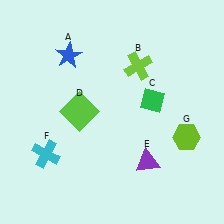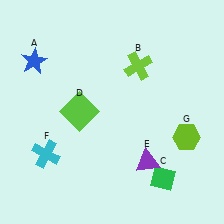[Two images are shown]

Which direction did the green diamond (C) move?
The green diamond (C) moved down.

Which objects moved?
The objects that moved are: the blue star (A), the green diamond (C).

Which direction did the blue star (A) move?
The blue star (A) moved left.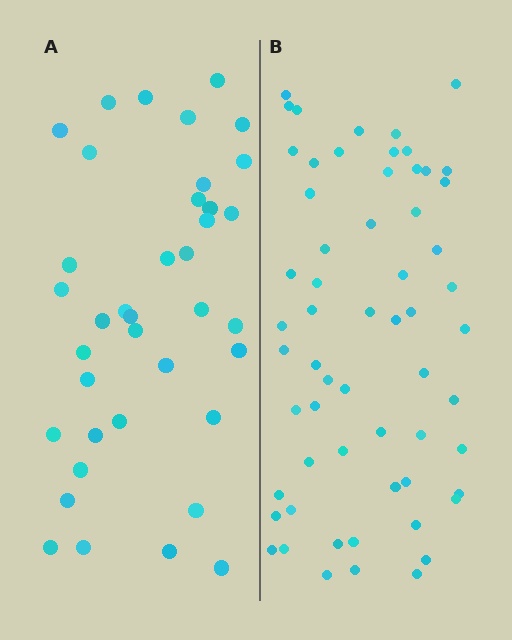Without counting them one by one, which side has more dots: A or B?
Region B (the right region) has more dots.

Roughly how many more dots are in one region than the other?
Region B has approximately 20 more dots than region A.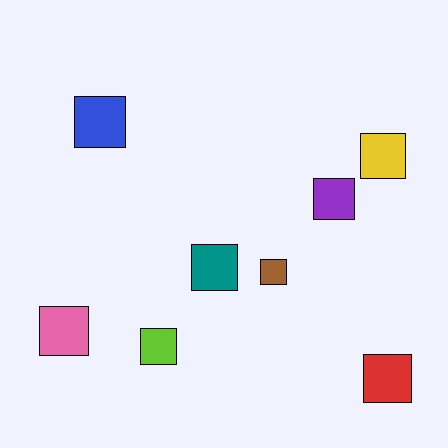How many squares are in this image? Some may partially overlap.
There are 8 squares.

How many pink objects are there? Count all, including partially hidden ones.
There is 1 pink object.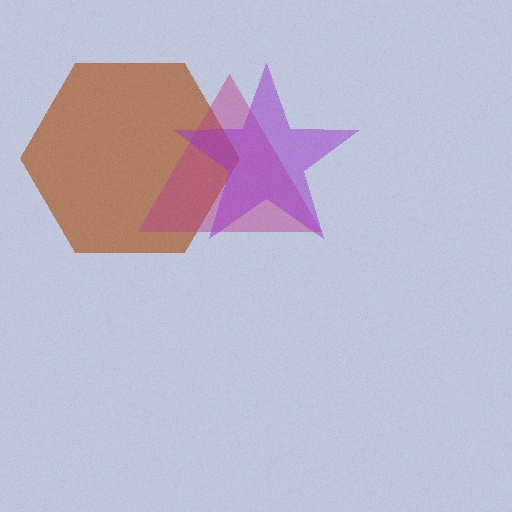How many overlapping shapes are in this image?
There are 3 overlapping shapes in the image.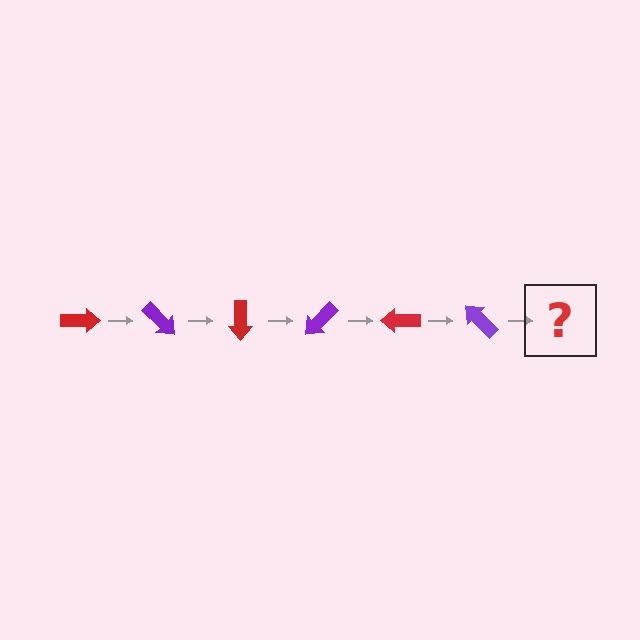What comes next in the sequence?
The next element should be a red arrow, rotated 270 degrees from the start.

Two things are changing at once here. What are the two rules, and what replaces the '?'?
The two rules are that it rotates 45 degrees each step and the color cycles through red and purple. The '?' should be a red arrow, rotated 270 degrees from the start.